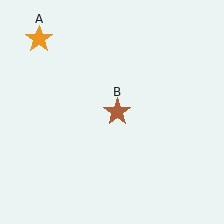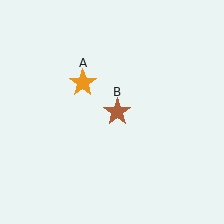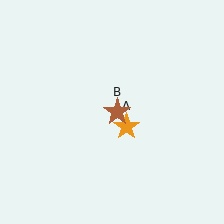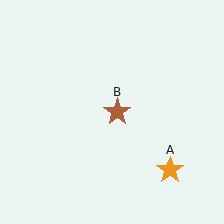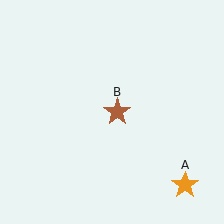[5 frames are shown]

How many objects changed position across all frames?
1 object changed position: orange star (object A).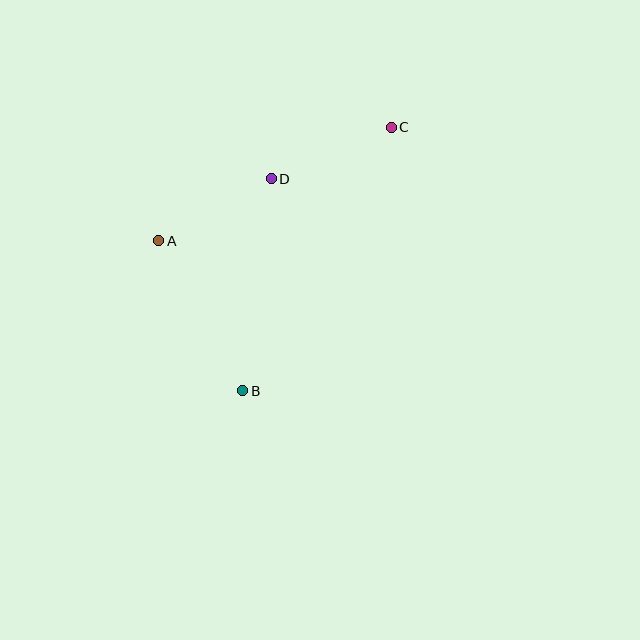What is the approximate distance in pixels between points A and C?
The distance between A and C is approximately 259 pixels.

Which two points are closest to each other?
Points A and D are closest to each other.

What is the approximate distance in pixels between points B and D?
The distance between B and D is approximately 214 pixels.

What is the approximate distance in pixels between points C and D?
The distance between C and D is approximately 130 pixels.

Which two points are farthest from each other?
Points B and C are farthest from each other.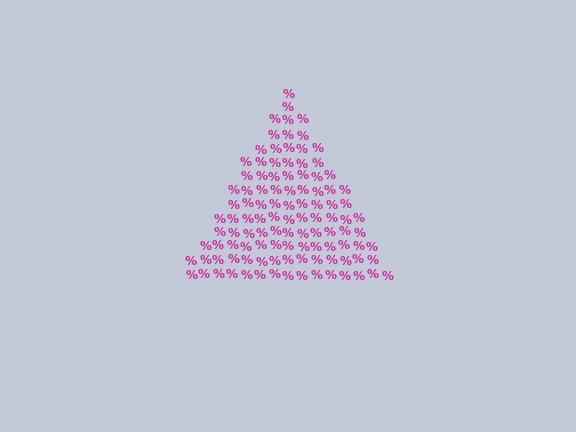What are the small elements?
The small elements are percent signs.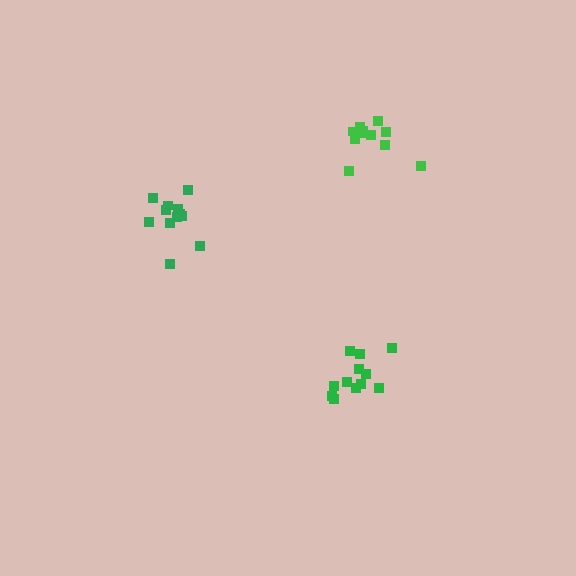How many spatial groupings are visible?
There are 3 spatial groupings.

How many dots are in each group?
Group 1: 12 dots, Group 2: 12 dots, Group 3: 11 dots (35 total).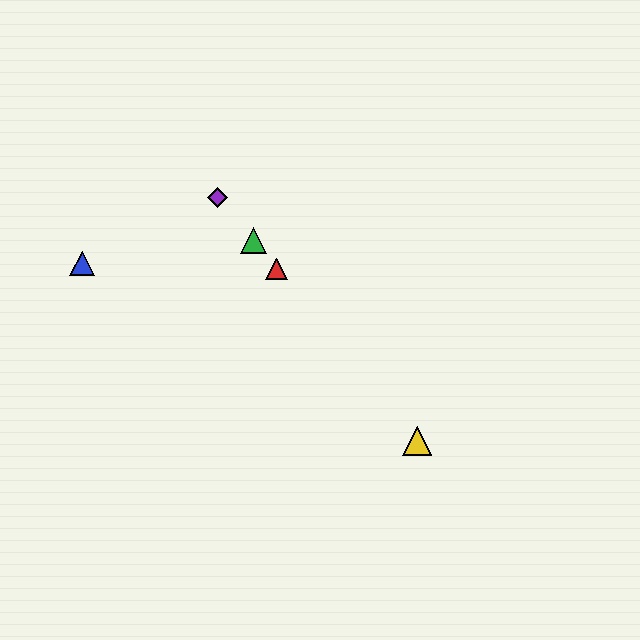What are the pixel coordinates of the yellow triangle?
The yellow triangle is at (417, 441).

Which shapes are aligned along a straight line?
The red triangle, the green triangle, the yellow triangle, the purple diamond are aligned along a straight line.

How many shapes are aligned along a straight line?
4 shapes (the red triangle, the green triangle, the yellow triangle, the purple diamond) are aligned along a straight line.